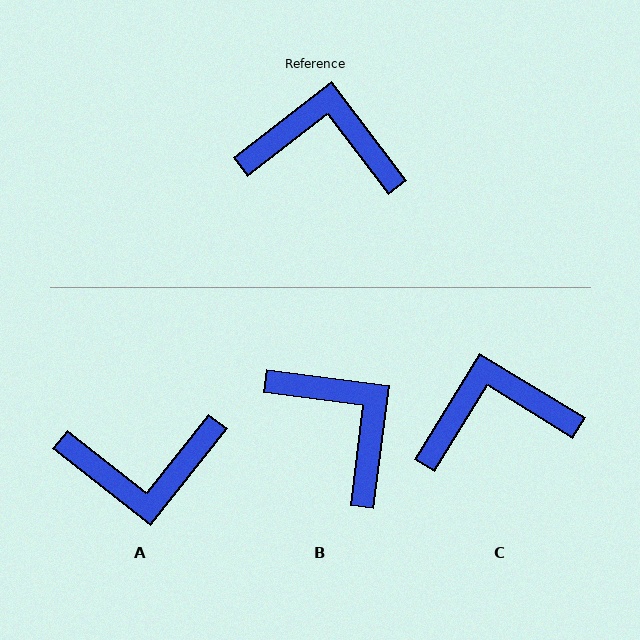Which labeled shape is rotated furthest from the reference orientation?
A, about 166 degrees away.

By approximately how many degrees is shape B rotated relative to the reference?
Approximately 45 degrees clockwise.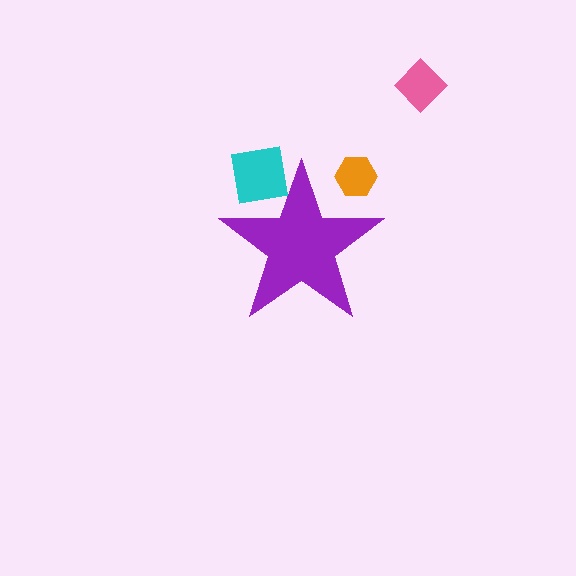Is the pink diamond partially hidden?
No, the pink diamond is fully visible.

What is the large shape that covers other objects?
A purple star.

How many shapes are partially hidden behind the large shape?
2 shapes are partially hidden.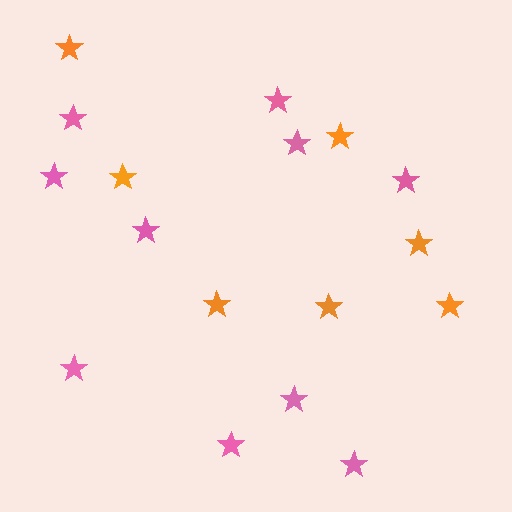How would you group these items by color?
There are 2 groups: one group of orange stars (7) and one group of pink stars (10).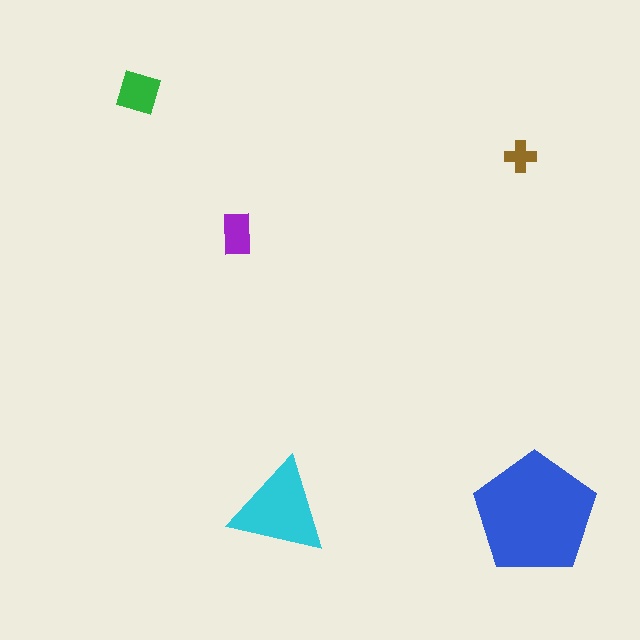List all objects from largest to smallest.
The blue pentagon, the cyan triangle, the green square, the purple rectangle, the brown cross.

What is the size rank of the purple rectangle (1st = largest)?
4th.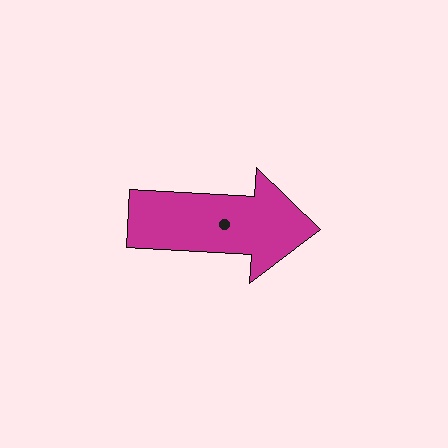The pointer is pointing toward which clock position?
Roughly 3 o'clock.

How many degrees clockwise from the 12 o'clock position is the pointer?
Approximately 93 degrees.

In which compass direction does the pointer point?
East.